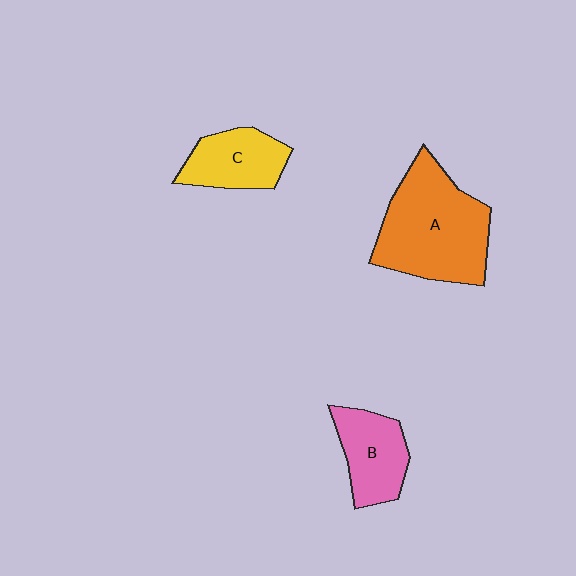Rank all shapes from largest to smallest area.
From largest to smallest: A (orange), B (pink), C (yellow).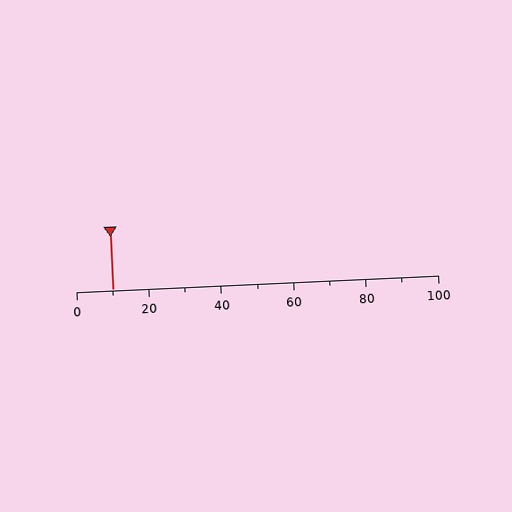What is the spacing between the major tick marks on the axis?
The major ticks are spaced 20 apart.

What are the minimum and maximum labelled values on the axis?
The axis runs from 0 to 100.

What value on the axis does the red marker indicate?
The marker indicates approximately 10.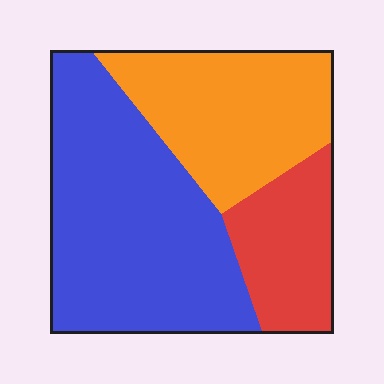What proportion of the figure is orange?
Orange takes up about one third (1/3) of the figure.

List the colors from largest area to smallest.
From largest to smallest: blue, orange, red.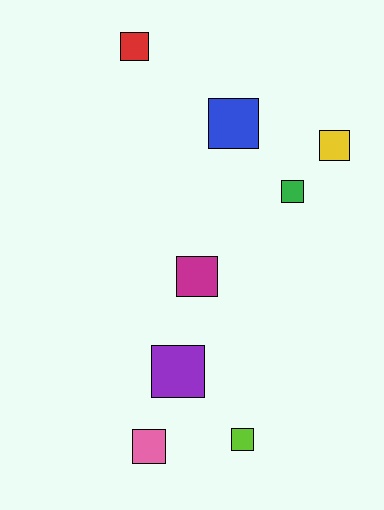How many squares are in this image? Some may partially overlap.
There are 8 squares.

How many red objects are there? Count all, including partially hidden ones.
There is 1 red object.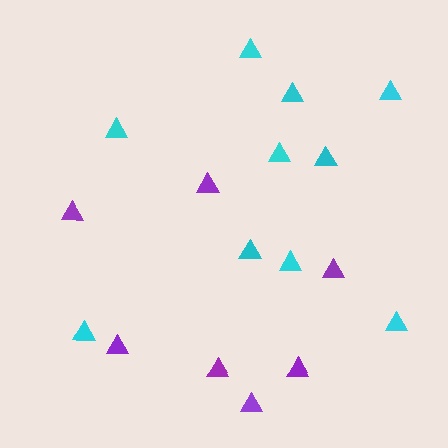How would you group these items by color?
There are 2 groups: one group of cyan triangles (10) and one group of purple triangles (7).